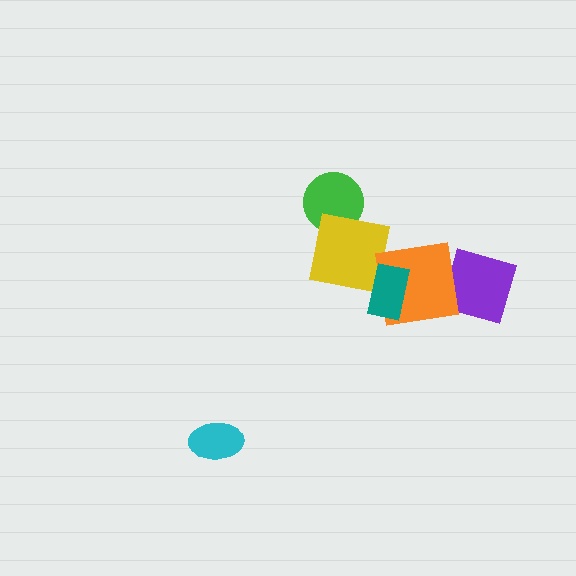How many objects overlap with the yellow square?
3 objects overlap with the yellow square.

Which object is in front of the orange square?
The teal rectangle is in front of the orange square.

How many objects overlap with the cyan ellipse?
0 objects overlap with the cyan ellipse.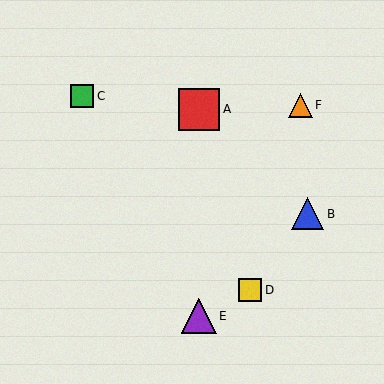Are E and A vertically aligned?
Yes, both are at x≈199.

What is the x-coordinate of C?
Object C is at x≈82.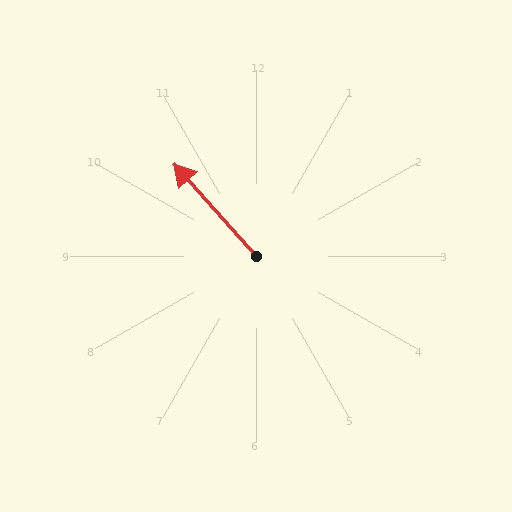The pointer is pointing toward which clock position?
Roughly 11 o'clock.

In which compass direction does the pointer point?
Northwest.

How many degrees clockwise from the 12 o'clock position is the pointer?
Approximately 318 degrees.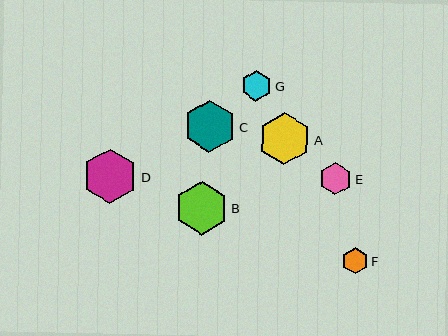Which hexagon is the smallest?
Hexagon F is the smallest with a size of approximately 26 pixels.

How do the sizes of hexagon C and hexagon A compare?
Hexagon C and hexagon A are approximately the same size.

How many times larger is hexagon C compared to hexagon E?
Hexagon C is approximately 1.6 times the size of hexagon E.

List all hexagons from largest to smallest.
From largest to smallest: D, B, C, A, E, G, F.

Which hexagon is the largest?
Hexagon D is the largest with a size of approximately 55 pixels.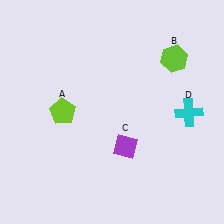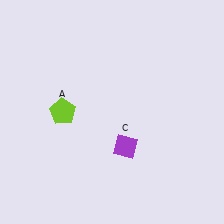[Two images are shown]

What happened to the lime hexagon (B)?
The lime hexagon (B) was removed in Image 2. It was in the top-right area of Image 1.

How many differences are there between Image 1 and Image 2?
There are 2 differences between the two images.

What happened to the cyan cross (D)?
The cyan cross (D) was removed in Image 2. It was in the bottom-right area of Image 1.